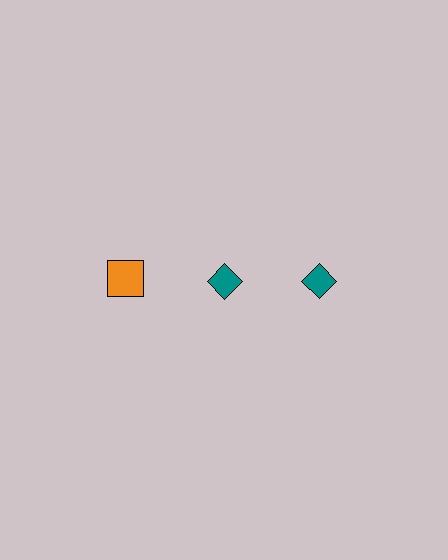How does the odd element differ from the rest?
It differs in both color (orange instead of teal) and shape (square instead of diamond).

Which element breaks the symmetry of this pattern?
The orange square in the top row, leftmost column breaks the symmetry. All other shapes are teal diamonds.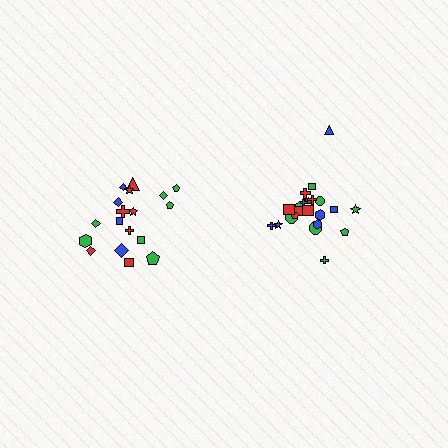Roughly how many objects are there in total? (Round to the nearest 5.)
Roughly 40 objects in total.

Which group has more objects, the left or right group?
The right group.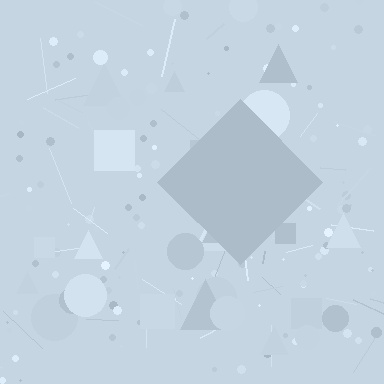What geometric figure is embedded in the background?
A diamond is embedded in the background.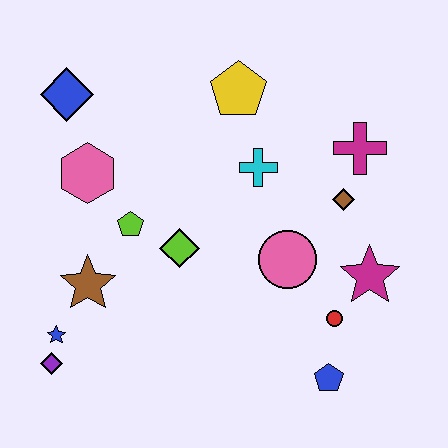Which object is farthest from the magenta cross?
The purple diamond is farthest from the magenta cross.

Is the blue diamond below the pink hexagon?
No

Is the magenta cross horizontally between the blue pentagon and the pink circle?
No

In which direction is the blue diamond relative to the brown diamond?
The blue diamond is to the left of the brown diamond.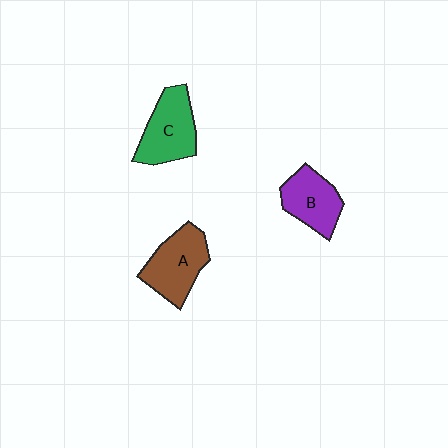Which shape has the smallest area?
Shape B (purple).